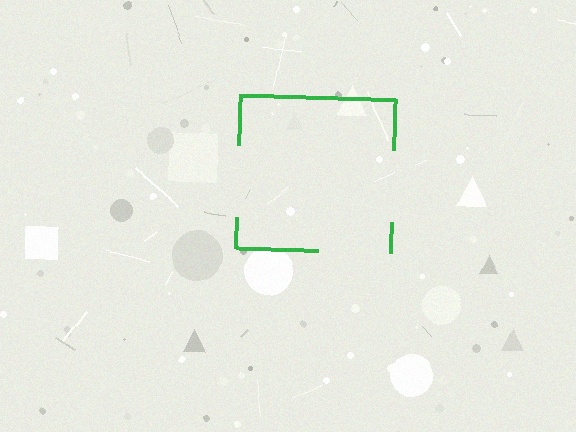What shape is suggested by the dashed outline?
The dashed outline suggests a square.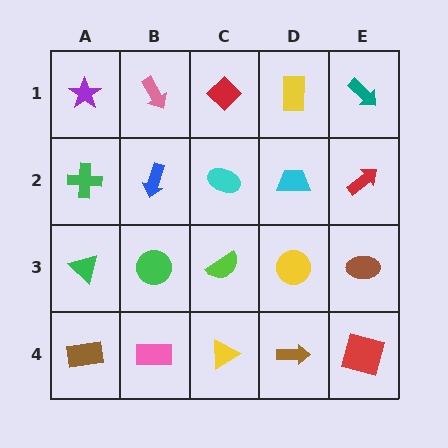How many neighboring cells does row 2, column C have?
4.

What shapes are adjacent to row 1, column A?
A green cross (row 2, column A), a pink arrow (row 1, column B).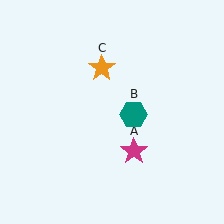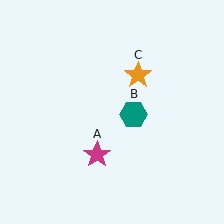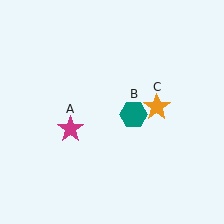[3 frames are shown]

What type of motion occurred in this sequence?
The magenta star (object A), orange star (object C) rotated clockwise around the center of the scene.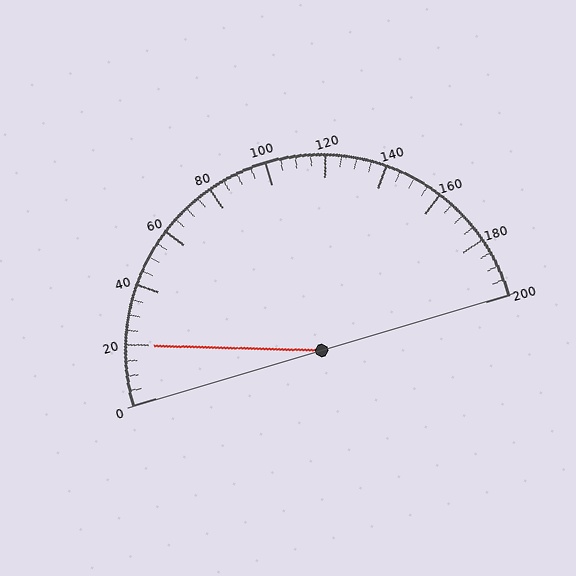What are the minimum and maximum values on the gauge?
The gauge ranges from 0 to 200.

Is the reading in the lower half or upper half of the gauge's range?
The reading is in the lower half of the range (0 to 200).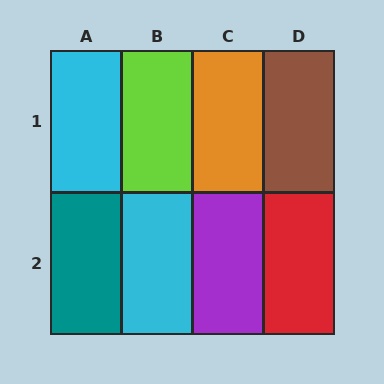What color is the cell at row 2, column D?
Red.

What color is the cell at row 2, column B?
Cyan.